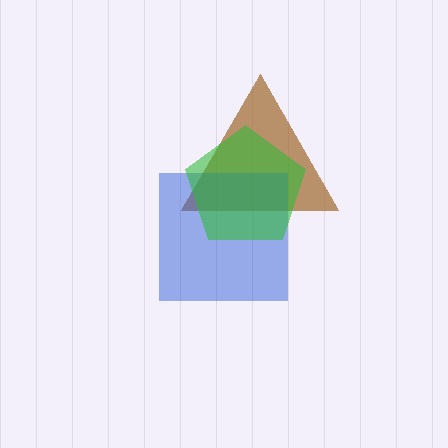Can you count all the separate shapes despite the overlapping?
Yes, there are 3 separate shapes.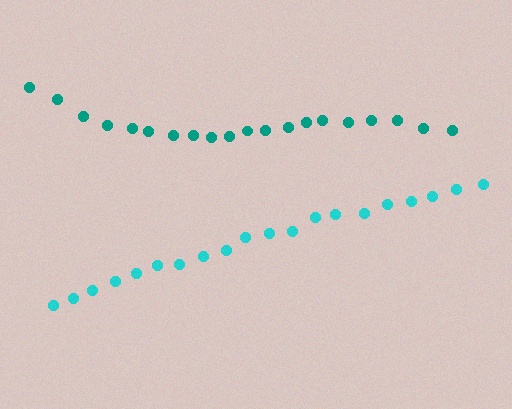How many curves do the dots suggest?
There are 2 distinct paths.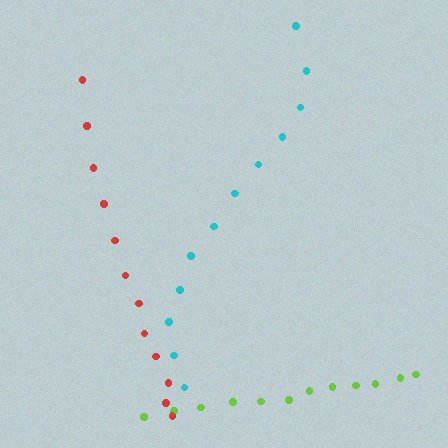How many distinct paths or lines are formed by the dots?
There are 3 distinct paths.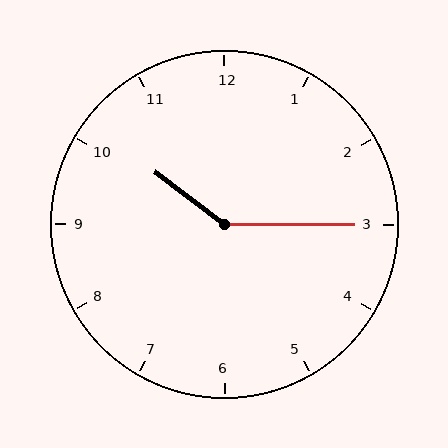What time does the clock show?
10:15.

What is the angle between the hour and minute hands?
Approximately 142 degrees.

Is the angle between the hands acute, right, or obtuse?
It is obtuse.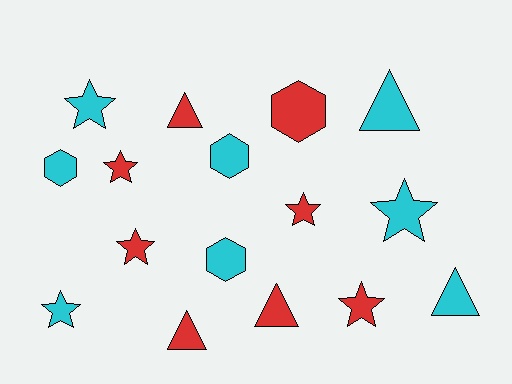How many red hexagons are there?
There is 1 red hexagon.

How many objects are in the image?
There are 16 objects.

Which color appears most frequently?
Cyan, with 8 objects.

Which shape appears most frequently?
Star, with 7 objects.